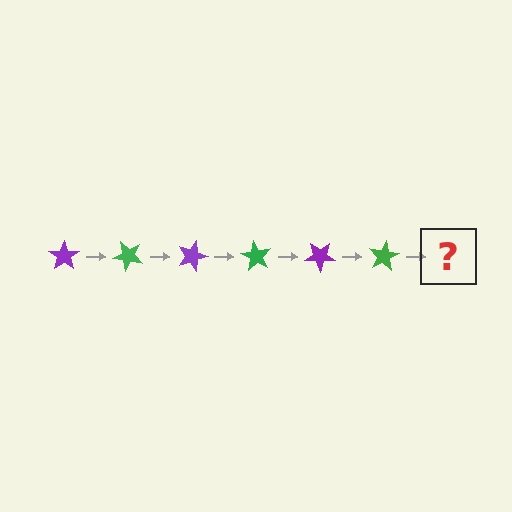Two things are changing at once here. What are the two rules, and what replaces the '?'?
The two rules are that it rotates 45 degrees each step and the color cycles through purple and green. The '?' should be a purple star, rotated 270 degrees from the start.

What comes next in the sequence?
The next element should be a purple star, rotated 270 degrees from the start.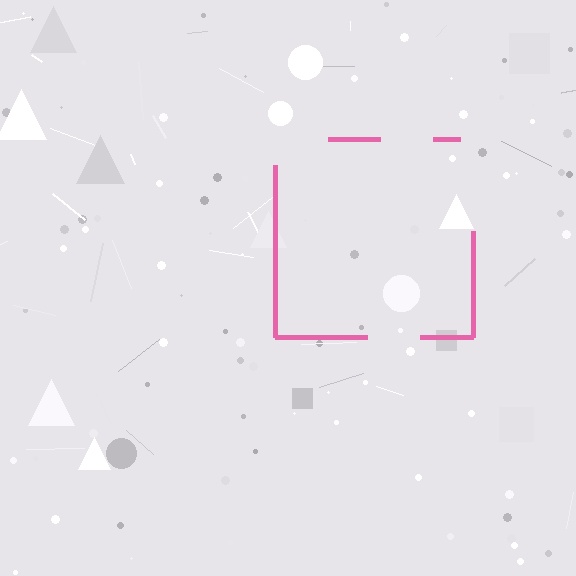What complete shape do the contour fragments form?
The contour fragments form a square.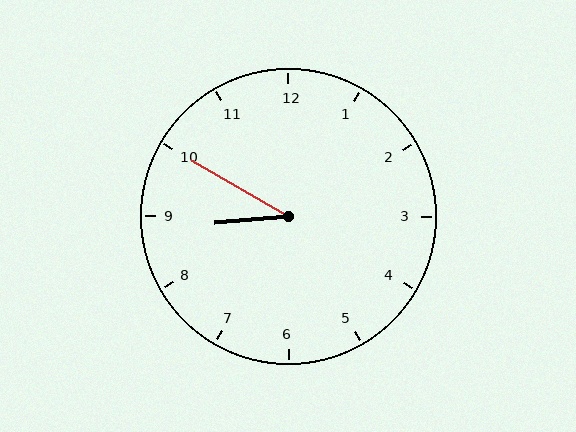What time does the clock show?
8:50.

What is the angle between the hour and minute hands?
Approximately 35 degrees.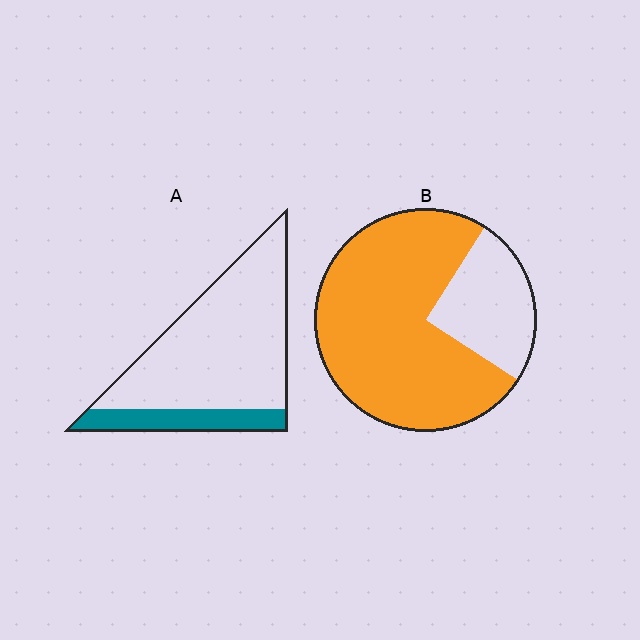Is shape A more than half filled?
No.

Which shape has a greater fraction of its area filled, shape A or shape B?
Shape B.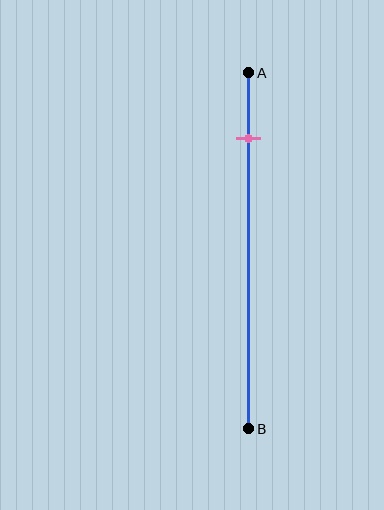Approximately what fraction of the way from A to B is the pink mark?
The pink mark is approximately 20% of the way from A to B.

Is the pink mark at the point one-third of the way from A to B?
No, the mark is at about 20% from A, not at the 33% one-third point.